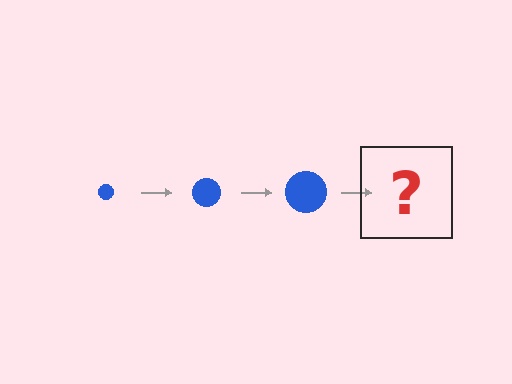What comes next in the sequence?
The next element should be a blue circle, larger than the previous one.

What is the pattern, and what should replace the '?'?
The pattern is that the circle gets progressively larger each step. The '?' should be a blue circle, larger than the previous one.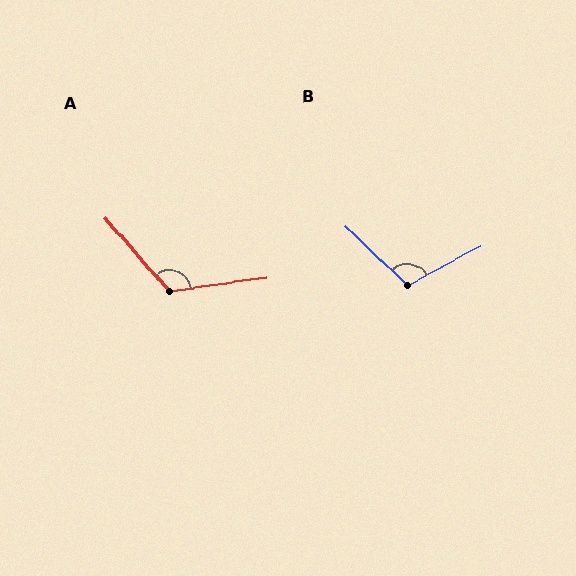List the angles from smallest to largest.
B (108°), A (123°).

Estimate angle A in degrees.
Approximately 123 degrees.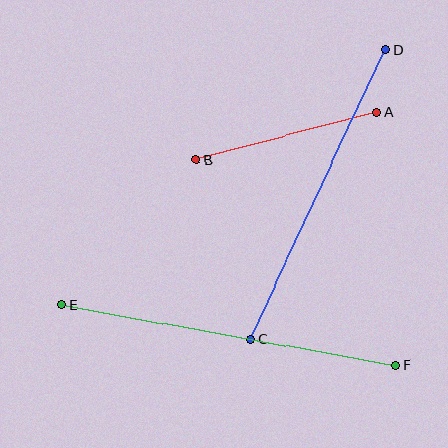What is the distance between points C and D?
The distance is approximately 319 pixels.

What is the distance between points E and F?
The distance is approximately 340 pixels.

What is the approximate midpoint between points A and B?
The midpoint is at approximately (287, 136) pixels.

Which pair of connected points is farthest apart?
Points E and F are farthest apart.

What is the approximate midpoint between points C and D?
The midpoint is at approximately (318, 194) pixels.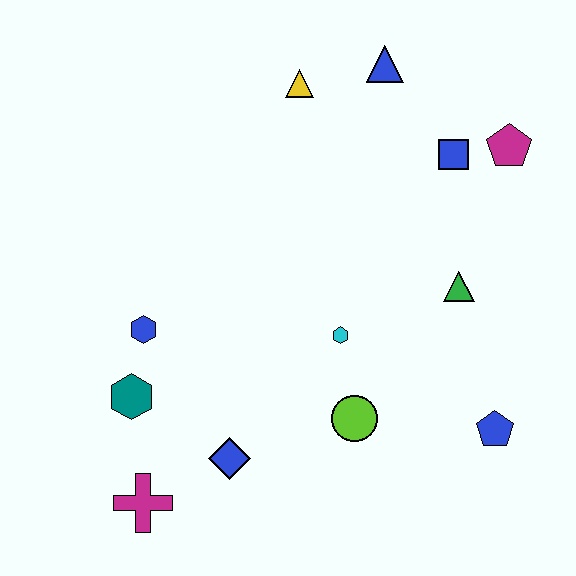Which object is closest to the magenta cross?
The blue diamond is closest to the magenta cross.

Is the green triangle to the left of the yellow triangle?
No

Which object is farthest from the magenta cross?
The magenta pentagon is farthest from the magenta cross.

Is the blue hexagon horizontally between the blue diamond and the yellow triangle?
No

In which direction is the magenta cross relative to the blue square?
The magenta cross is below the blue square.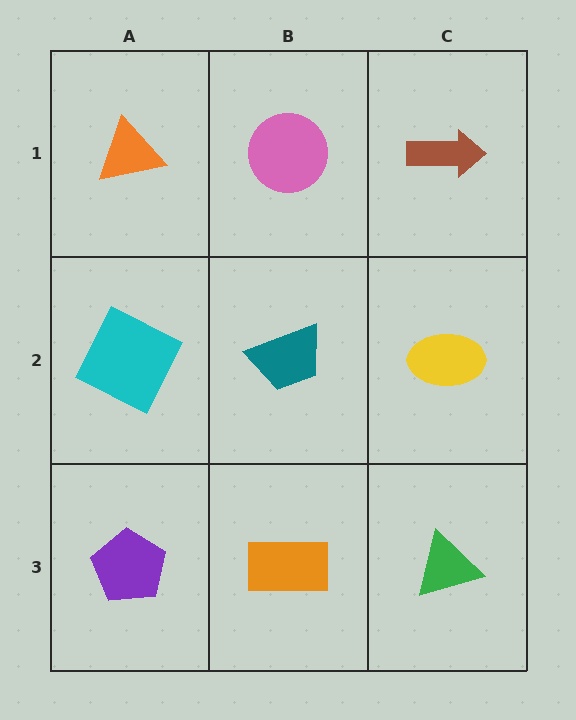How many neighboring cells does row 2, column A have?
3.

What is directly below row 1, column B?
A teal trapezoid.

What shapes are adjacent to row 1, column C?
A yellow ellipse (row 2, column C), a pink circle (row 1, column B).